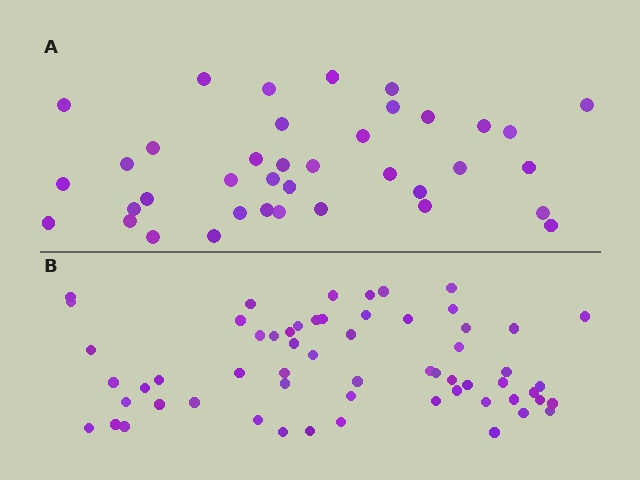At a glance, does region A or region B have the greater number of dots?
Region B (the bottom region) has more dots.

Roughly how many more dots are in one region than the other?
Region B has approximately 20 more dots than region A.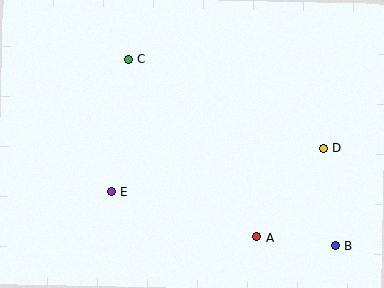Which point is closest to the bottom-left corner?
Point E is closest to the bottom-left corner.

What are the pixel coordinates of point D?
Point D is at (323, 148).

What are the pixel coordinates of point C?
Point C is at (128, 59).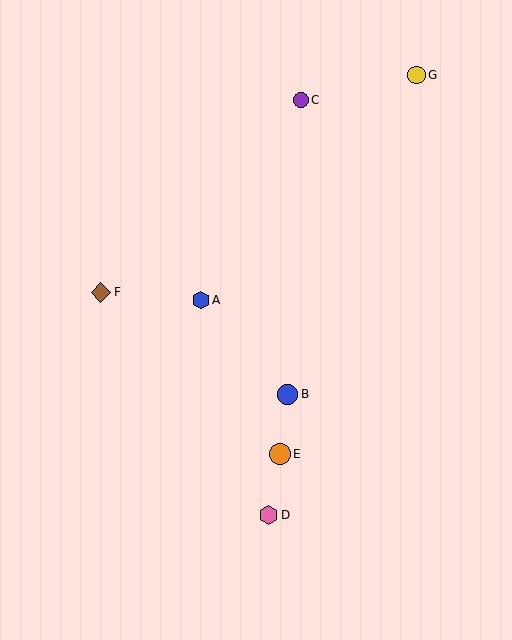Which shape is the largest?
The orange circle (labeled E) is the largest.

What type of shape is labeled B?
Shape B is a blue circle.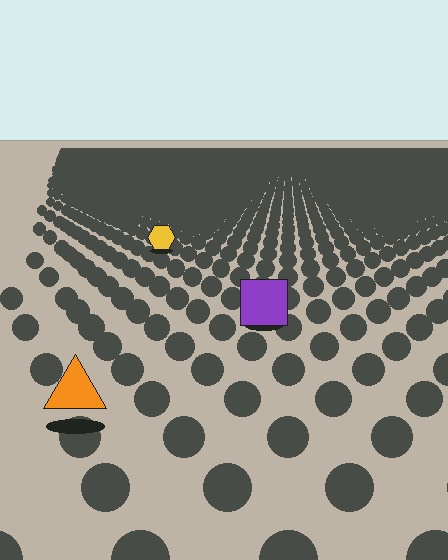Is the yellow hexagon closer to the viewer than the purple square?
No. The purple square is closer — you can tell from the texture gradient: the ground texture is coarser near it.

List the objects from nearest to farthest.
From nearest to farthest: the orange triangle, the purple square, the yellow hexagon.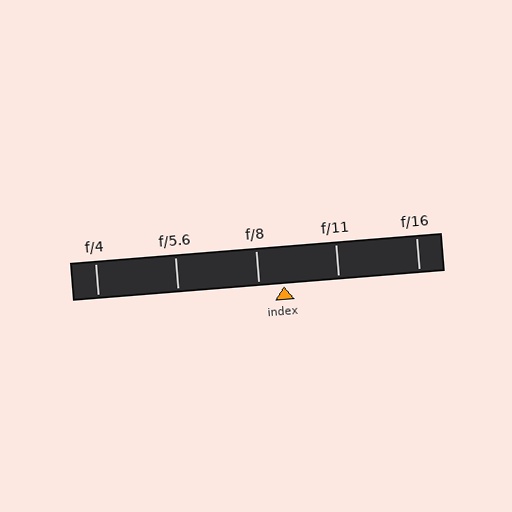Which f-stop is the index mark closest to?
The index mark is closest to f/8.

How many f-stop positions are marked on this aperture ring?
There are 5 f-stop positions marked.